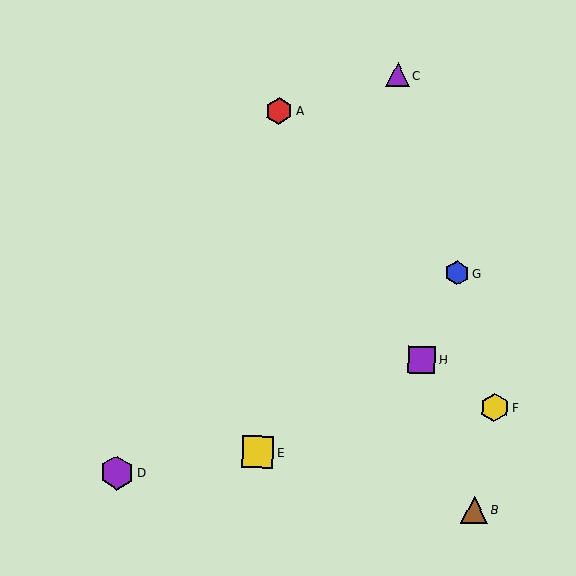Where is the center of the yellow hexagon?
The center of the yellow hexagon is at (494, 407).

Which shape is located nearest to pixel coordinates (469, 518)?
The brown triangle (labeled B) at (474, 510) is nearest to that location.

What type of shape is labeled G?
Shape G is a blue hexagon.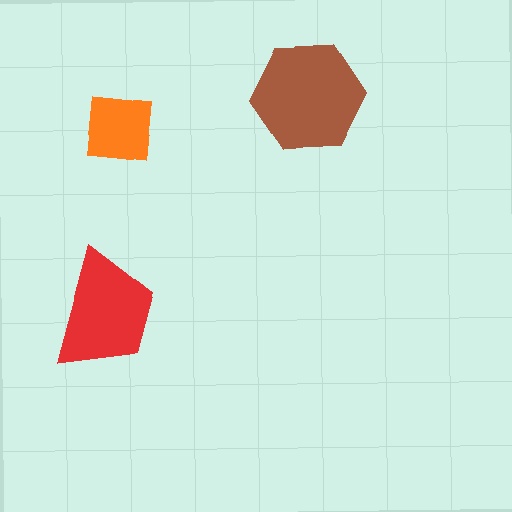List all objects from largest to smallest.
The brown hexagon, the red trapezoid, the orange square.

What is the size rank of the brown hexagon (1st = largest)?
1st.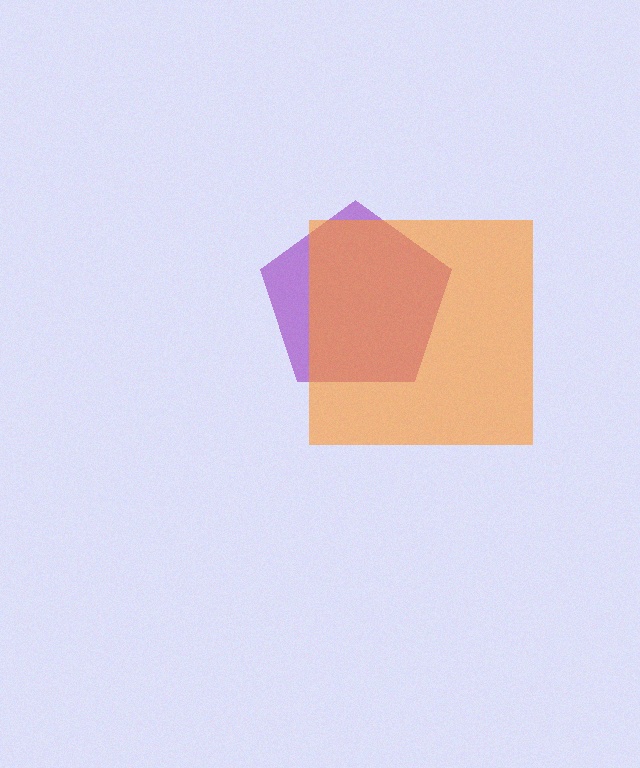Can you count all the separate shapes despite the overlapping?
Yes, there are 2 separate shapes.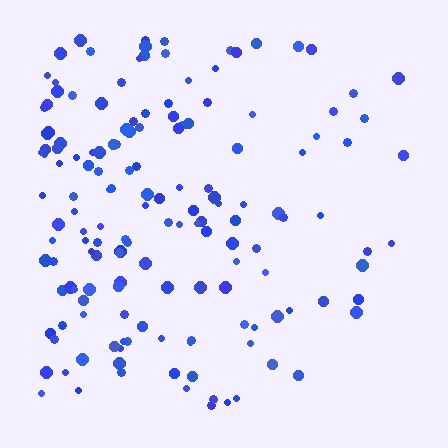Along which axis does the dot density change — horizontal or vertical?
Horizontal.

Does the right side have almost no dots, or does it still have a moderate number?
Still a moderate number, just noticeably fewer than the left.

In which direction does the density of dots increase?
From right to left, with the left side densest.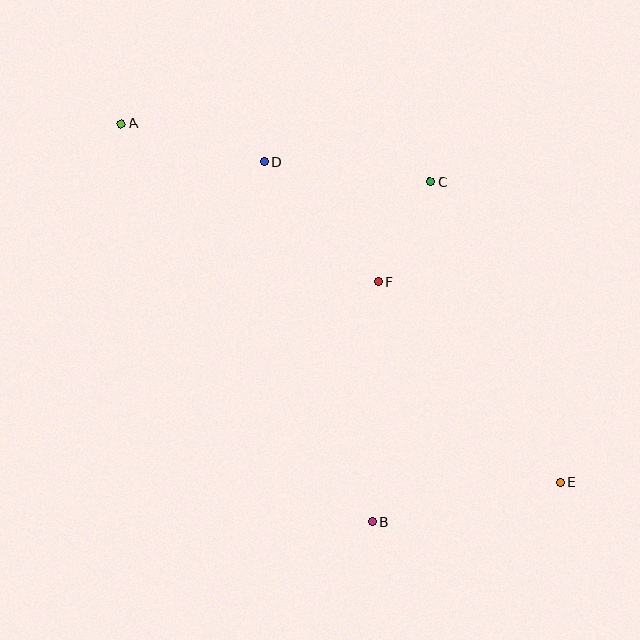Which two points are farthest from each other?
Points A and E are farthest from each other.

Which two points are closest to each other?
Points C and F are closest to each other.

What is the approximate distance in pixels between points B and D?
The distance between B and D is approximately 376 pixels.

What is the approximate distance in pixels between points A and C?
The distance between A and C is approximately 314 pixels.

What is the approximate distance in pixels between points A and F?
The distance between A and F is approximately 301 pixels.